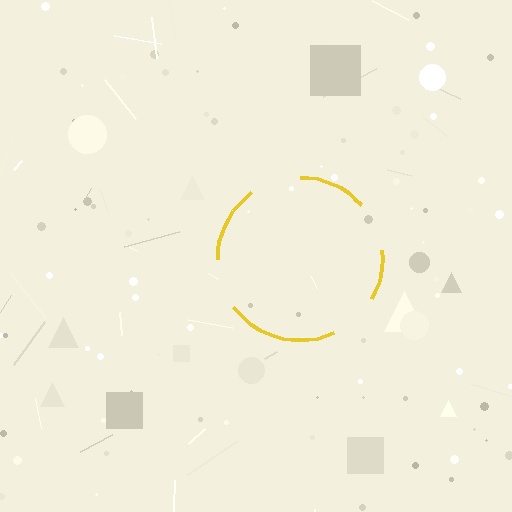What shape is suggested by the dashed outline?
The dashed outline suggests a circle.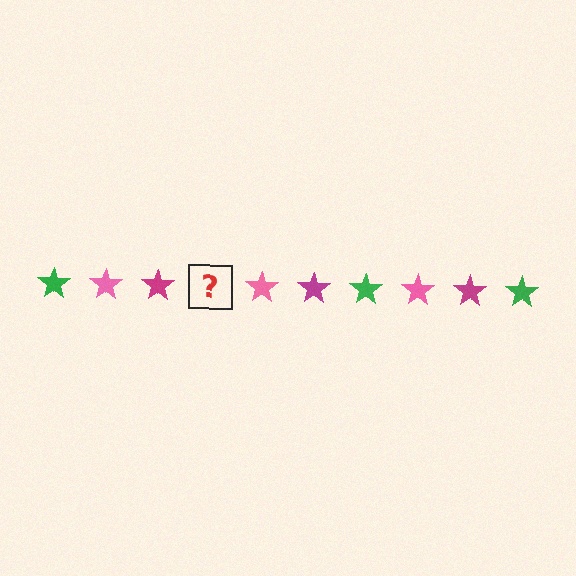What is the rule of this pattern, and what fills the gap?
The rule is that the pattern cycles through green, pink, magenta stars. The gap should be filled with a green star.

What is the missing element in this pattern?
The missing element is a green star.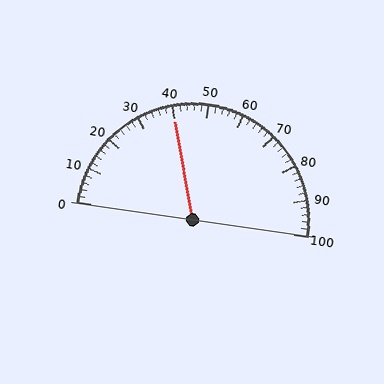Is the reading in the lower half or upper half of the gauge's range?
The reading is in the lower half of the range (0 to 100).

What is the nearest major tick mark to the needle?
The nearest major tick mark is 40.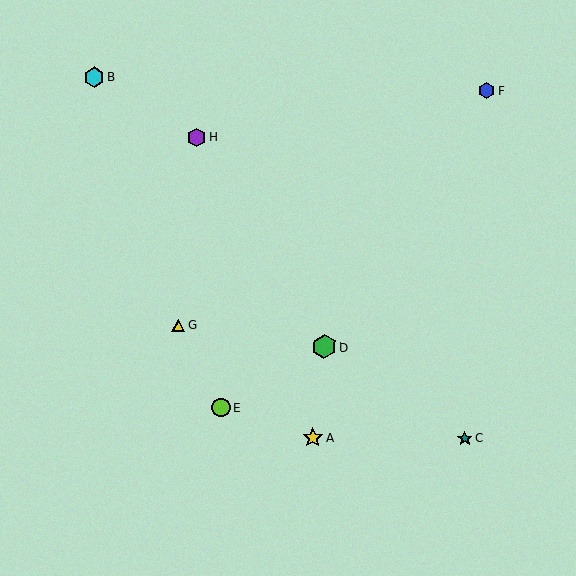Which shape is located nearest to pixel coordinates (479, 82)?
The blue hexagon (labeled F) at (486, 90) is nearest to that location.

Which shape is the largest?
The green hexagon (labeled D) is the largest.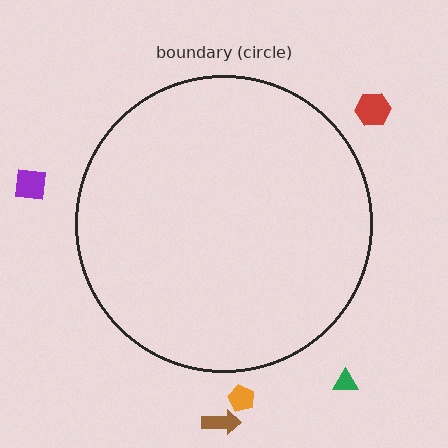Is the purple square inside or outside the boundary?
Outside.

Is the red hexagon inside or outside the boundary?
Outside.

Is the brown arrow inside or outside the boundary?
Outside.